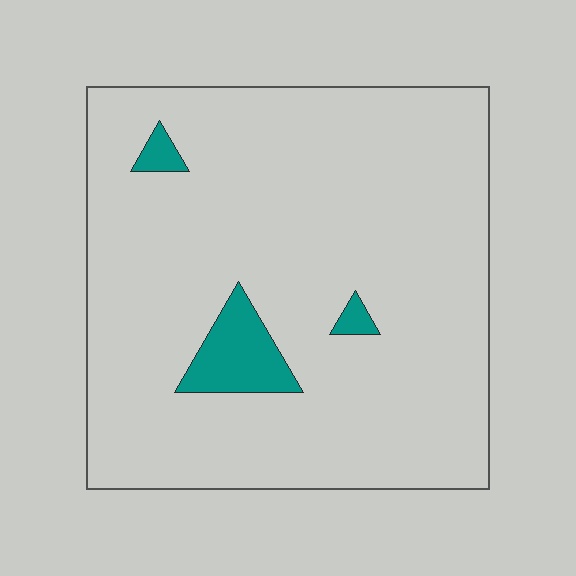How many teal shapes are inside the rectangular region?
3.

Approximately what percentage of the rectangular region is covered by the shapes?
Approximately 5%.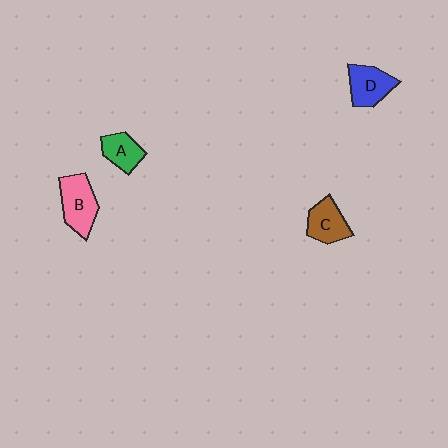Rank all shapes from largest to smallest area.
From largest to smallest: B (pink), D (blue), C (brown), A (green).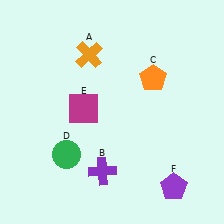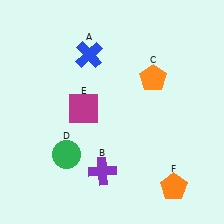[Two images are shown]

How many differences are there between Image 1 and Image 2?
There are 2 differences between the two images.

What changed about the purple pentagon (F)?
In Image 1, F is purple. In Image 2, it changed to orange.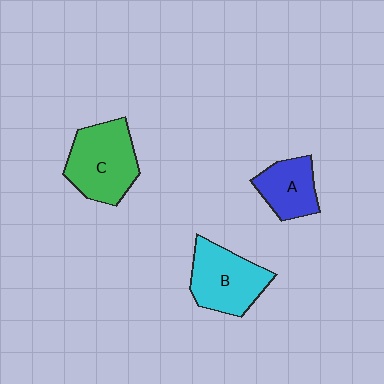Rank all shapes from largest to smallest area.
From largest to smallest: C (green), B (cyan), A (blue).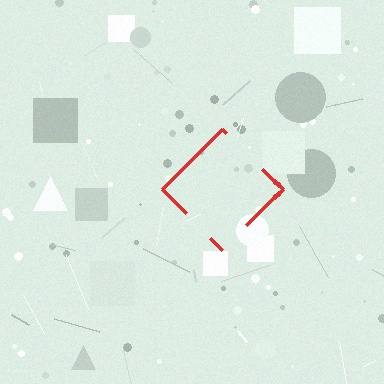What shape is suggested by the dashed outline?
The dashed outline suggests a diamond.